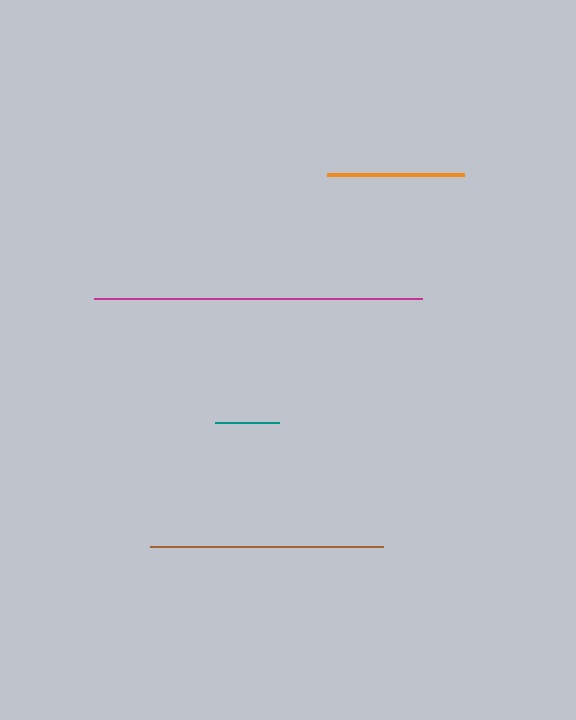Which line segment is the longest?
The magenta line is the longest at approximately 328 pixels.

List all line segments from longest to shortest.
From longest to shortest: magenta, brown, orange, teal.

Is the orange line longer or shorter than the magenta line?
The magenta line is longer than the orange line.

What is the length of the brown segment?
The brown segment is approximately 234 pixels long.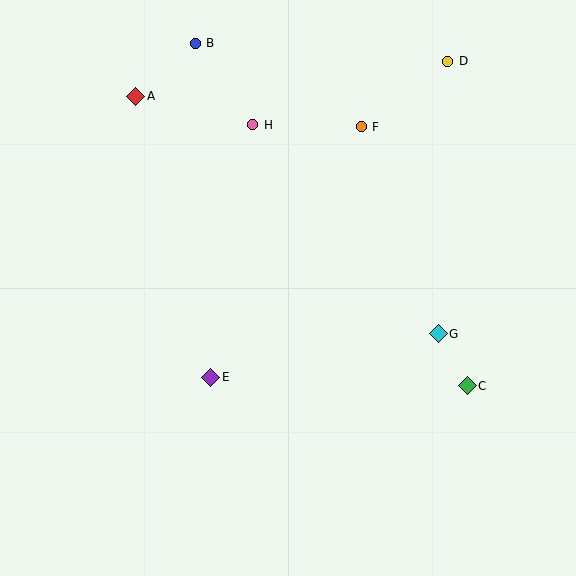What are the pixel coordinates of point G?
Point G is at (438, 334).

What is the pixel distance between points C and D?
The distance between C and D is 325 pixels.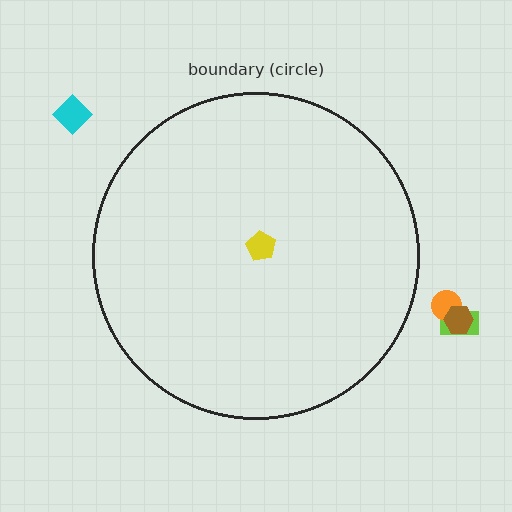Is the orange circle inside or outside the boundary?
Outside.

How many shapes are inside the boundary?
1 inside, 4 outside.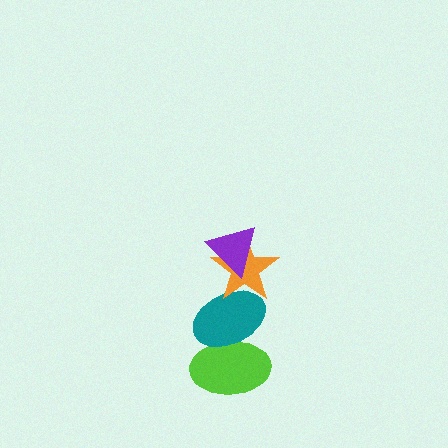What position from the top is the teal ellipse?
The teal ellipse is 3rd from the top.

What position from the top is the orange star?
The orange star is 2nd from the top.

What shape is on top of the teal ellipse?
The orange star is on top of the teal ellipse.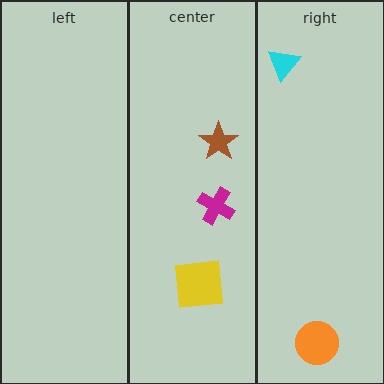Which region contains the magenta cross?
The center region.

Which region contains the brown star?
The center region.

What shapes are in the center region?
The yellow square, the magenta cross, the brown star.